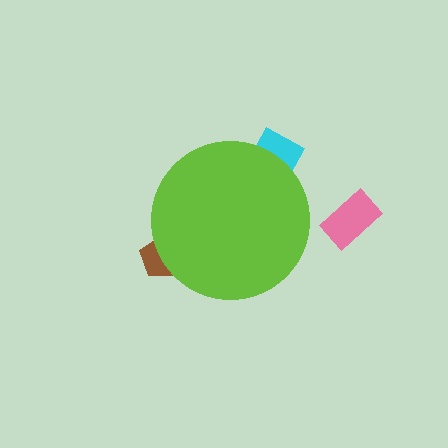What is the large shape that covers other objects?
A lime circle.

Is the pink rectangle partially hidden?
No, the pink rectangle is fully visible.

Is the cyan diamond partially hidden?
Yes, the cyan diamond is partially hidden behind the lime circle.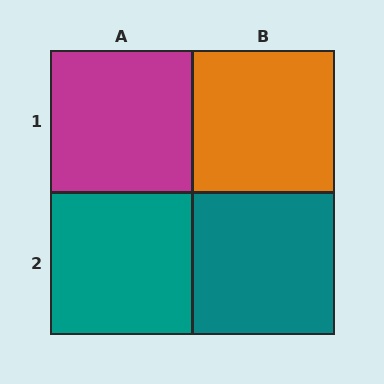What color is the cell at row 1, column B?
Orange.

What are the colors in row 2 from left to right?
Teal, teal.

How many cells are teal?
2 cells are teal.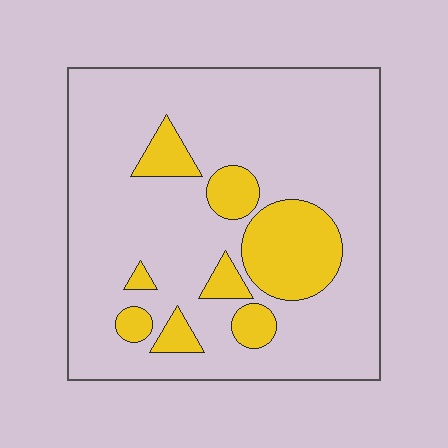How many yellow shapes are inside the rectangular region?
8.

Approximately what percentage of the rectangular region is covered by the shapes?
Approximately 20%.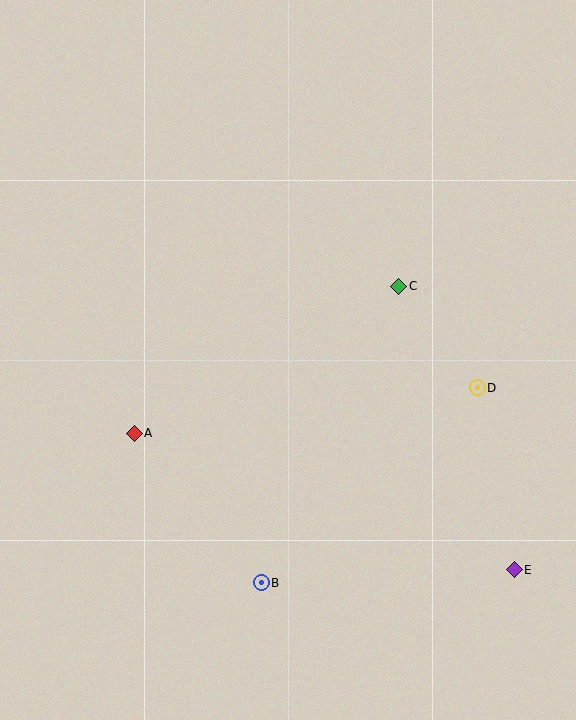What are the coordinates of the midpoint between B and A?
The midpoint between B and A is at (198, 508).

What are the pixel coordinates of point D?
Point D is at (477, 388).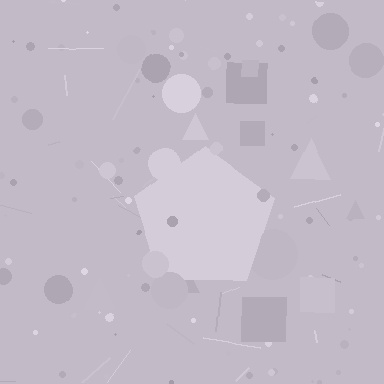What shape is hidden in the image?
A pentagon is hidden in the image.